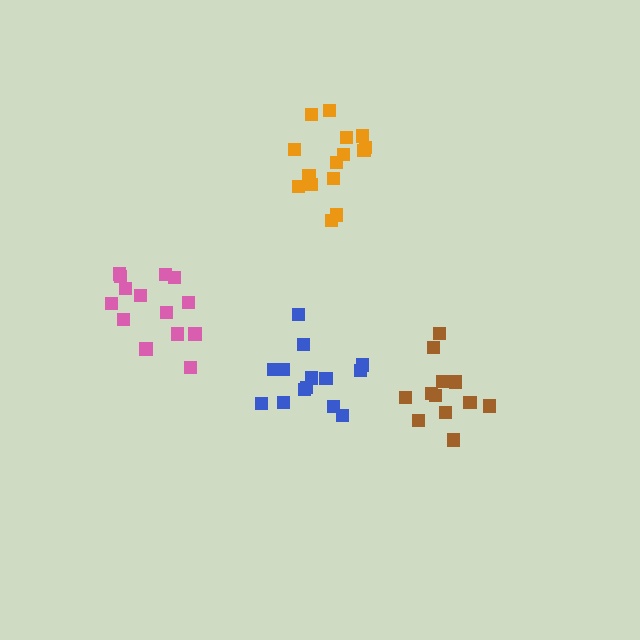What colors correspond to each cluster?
The clusters are colored: brown, orange, blue, pink.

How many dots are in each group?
Group 1: 12 dots, Group 2: 15 dots, Group 3: 14 dots, Group 4: 14 dots (55 total).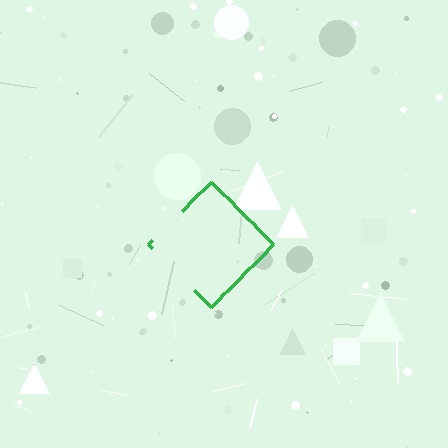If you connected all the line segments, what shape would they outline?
They would outline a diamond.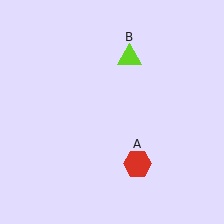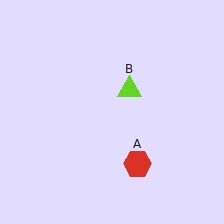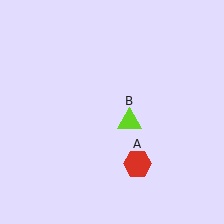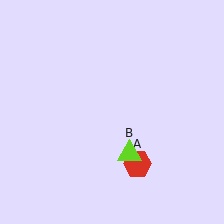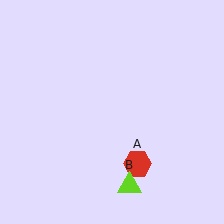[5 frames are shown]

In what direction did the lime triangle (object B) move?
The lime triangle (object B) moved down.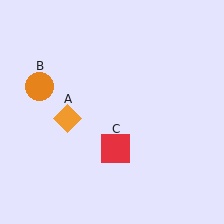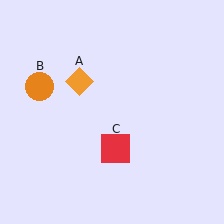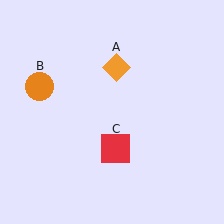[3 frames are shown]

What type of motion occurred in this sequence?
The orange diamond (object A) rotated clockwise around the center of the scene.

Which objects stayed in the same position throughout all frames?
Orange circle (object B) and red square (object C) remained stationary.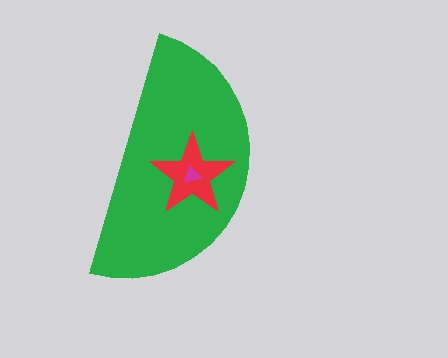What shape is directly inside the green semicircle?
The red star.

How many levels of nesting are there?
3.